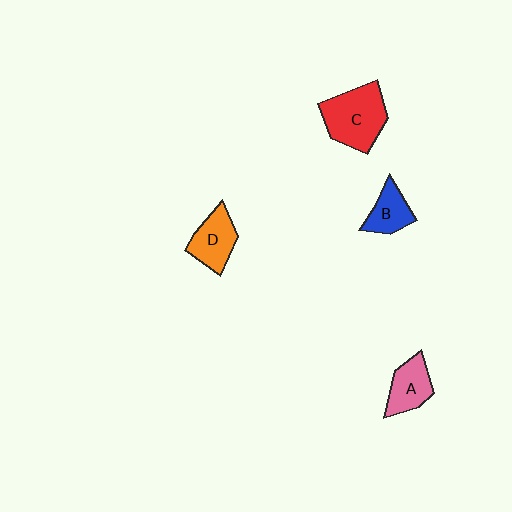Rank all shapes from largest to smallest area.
From largest to smallest: C (red), D (orange), A (pink), B (blue).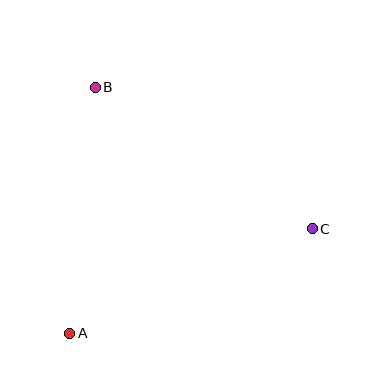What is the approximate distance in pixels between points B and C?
The distance between B and C is approximately 259 pixels.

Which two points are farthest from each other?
Points A and C are farthest from each other.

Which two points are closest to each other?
Points A and B are closest to each other.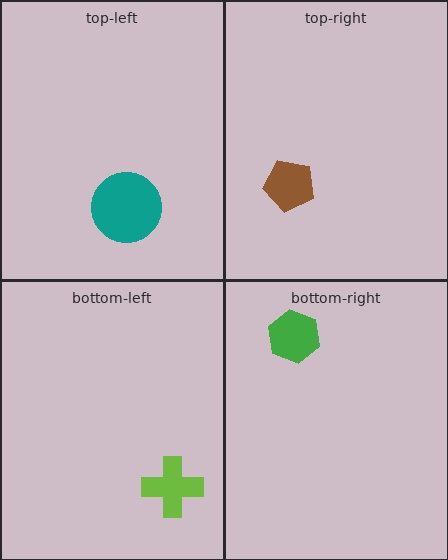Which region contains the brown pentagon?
The top-right region.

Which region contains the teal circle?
The top-left region.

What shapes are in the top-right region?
The brown pentagon.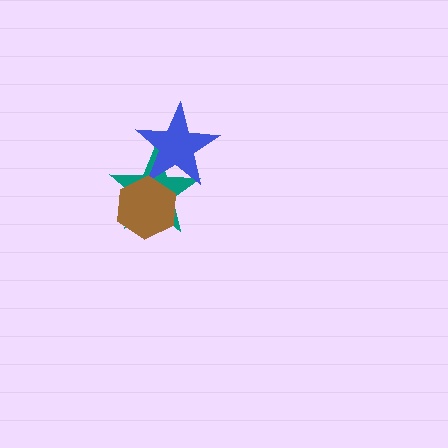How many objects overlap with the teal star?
2 objects overlap with the teal star.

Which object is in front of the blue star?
The brown hexagon is in front of the blue star.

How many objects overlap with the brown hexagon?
2 objects overlap with the brown hexagon.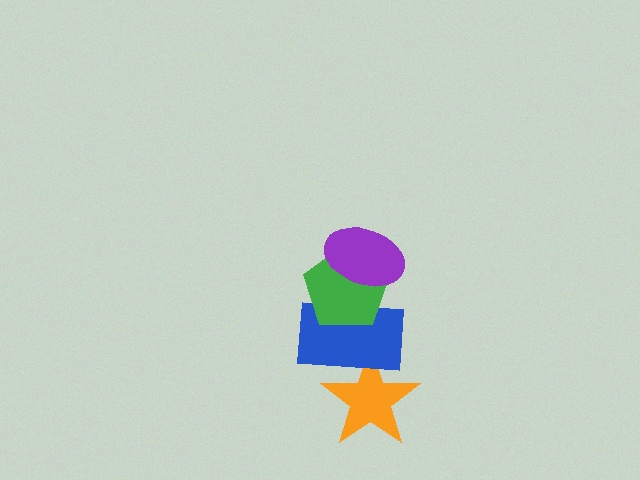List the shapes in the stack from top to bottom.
From top to bottom: the purple ellipse, the green pentagon, the blue rectangle, the orange star.